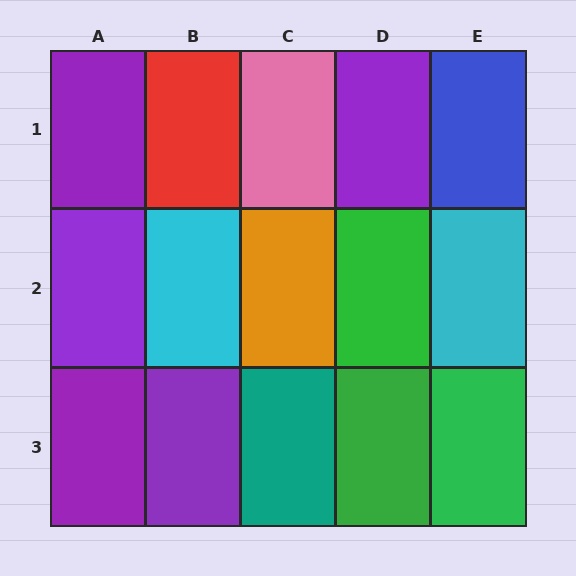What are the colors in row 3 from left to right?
Purple, purple, teal, green, green.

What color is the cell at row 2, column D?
Green.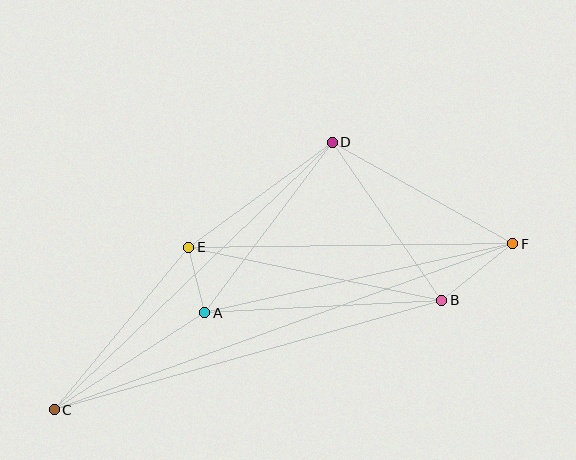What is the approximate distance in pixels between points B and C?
The distance between B and C is approximately 403 pixels.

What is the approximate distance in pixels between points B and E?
The distance between B and E is approximately 258 pixels.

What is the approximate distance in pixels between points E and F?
The distance between E and F is approximately 324 pixels.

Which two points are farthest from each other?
Points C and F are farthest from each other.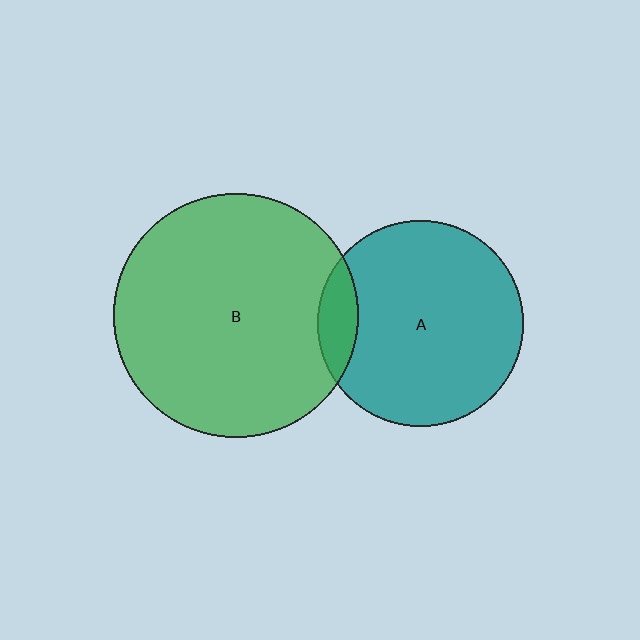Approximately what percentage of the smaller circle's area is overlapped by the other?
Approximately 10%.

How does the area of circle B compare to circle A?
Approximately 1.4 times.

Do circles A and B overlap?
Yes.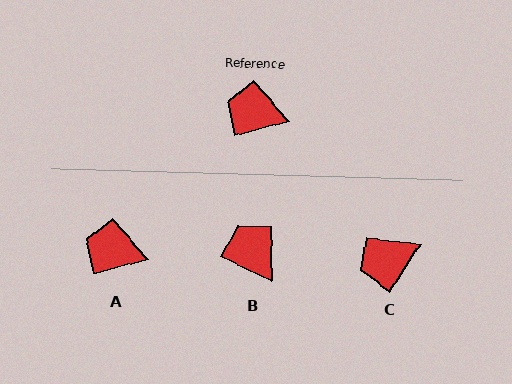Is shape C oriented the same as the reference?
No, it is off by about 42 degrees.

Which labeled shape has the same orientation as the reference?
A.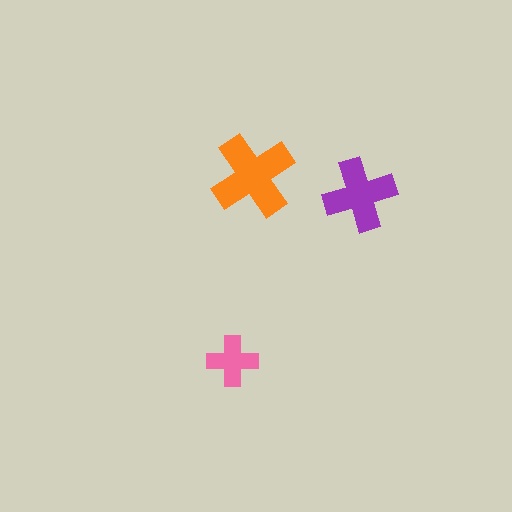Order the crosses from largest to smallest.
the orange one, the purple one, the pink one.